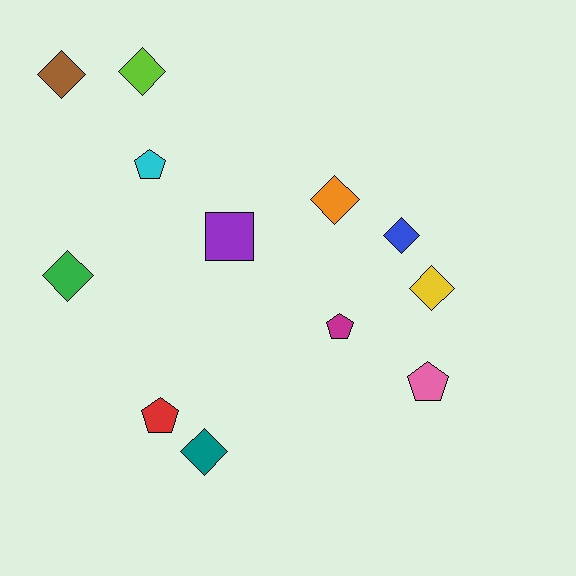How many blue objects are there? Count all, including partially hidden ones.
There is 1 blue object.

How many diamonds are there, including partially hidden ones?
There are 7 diamonds.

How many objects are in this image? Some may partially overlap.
There are 12 objects.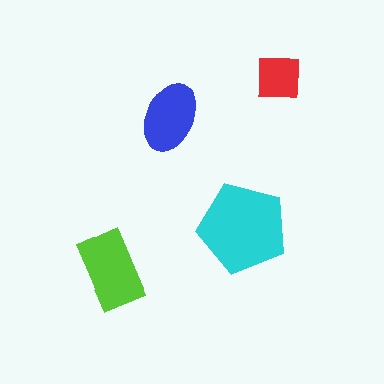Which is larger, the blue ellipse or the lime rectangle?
The lime rectangle.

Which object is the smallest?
The red square.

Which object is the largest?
The cyan pentagon.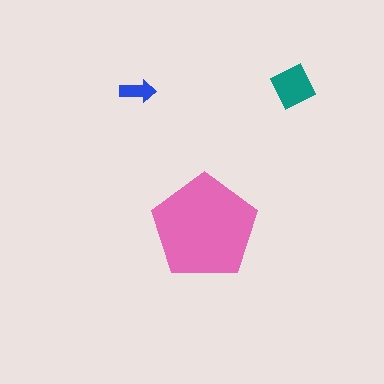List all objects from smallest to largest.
The blue arrow, the teal square, the pink pentagon.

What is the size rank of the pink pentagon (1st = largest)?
1st.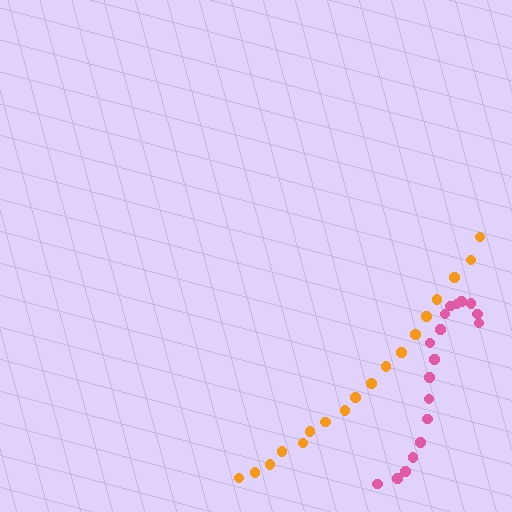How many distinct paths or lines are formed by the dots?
There are 2 distinct paths.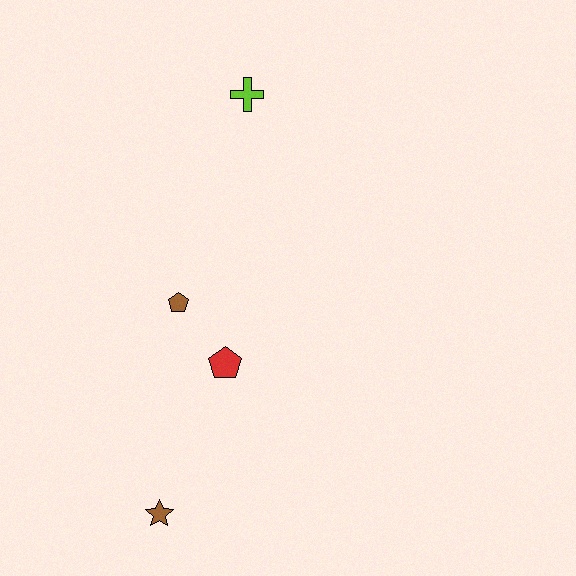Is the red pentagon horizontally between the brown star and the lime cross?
Yes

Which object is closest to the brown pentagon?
The red pentagon is closest to the brown pentagon.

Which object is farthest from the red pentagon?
The lime cross is farthest from the red pentagon.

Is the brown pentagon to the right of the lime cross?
No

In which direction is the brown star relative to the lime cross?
The brown star is below the lime cross.